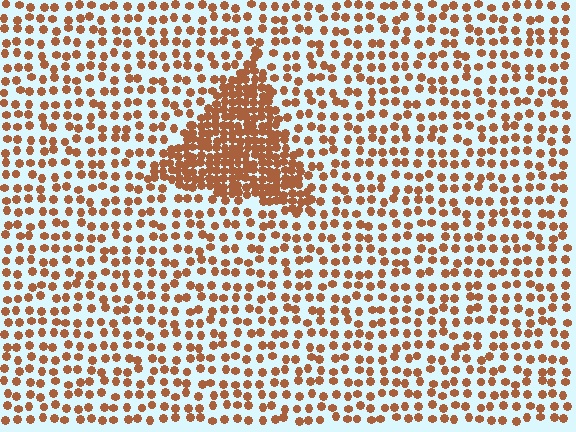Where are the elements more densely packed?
The elements are more densely packed inside the triangle boundary.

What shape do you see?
I see a triangle.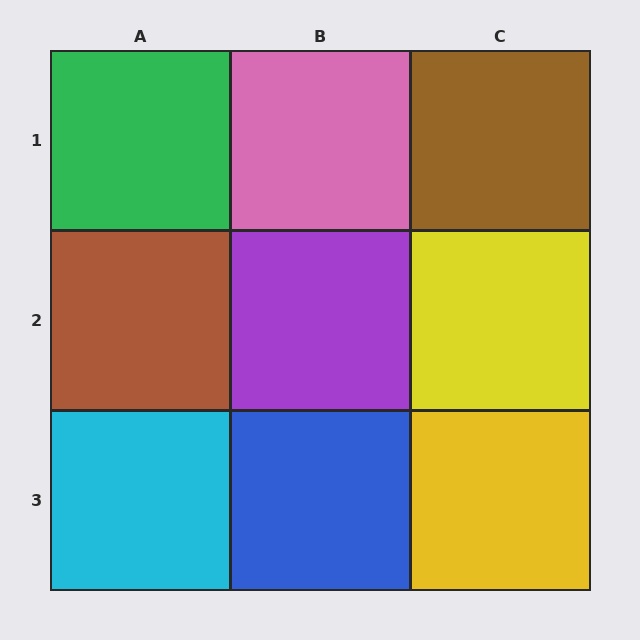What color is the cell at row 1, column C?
Brown.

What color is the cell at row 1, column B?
Pink.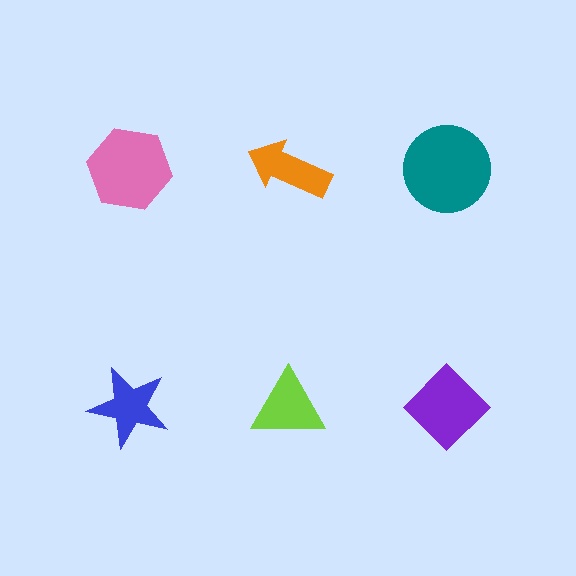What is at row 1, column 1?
A pink hexagon.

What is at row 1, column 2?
An orange arrow.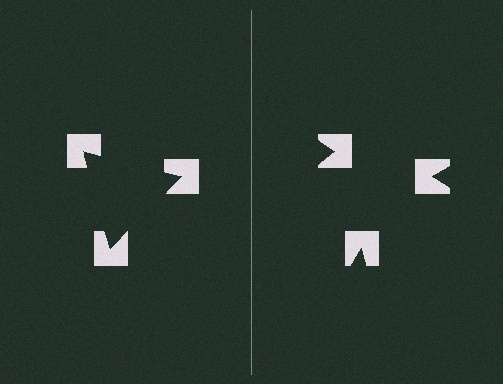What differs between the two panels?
The notched squares are positioned identically on both sides; only the wedge orientations differ. On the left they align to a triangle; on the right they are misaligned.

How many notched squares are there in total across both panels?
6 — 3 on each side.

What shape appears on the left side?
An illusory triangle.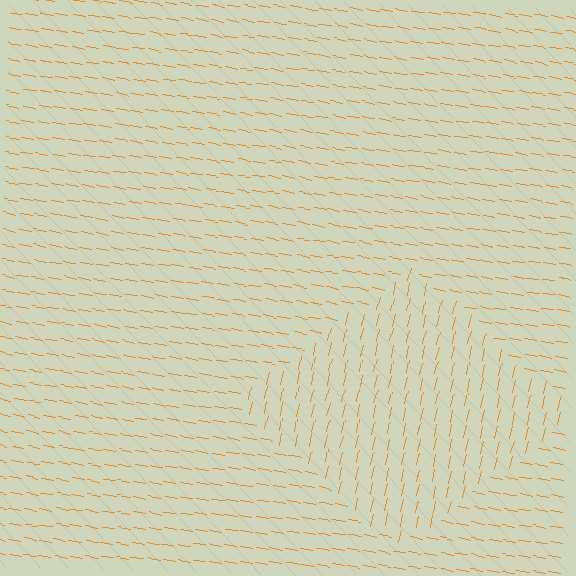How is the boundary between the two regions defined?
The boundary is defined purely by a change in line orientation (approximately 87 degrees difference). All lines are the same color and thickness.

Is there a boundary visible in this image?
Yes, there is a texture boundary formed by a change in line orientation.